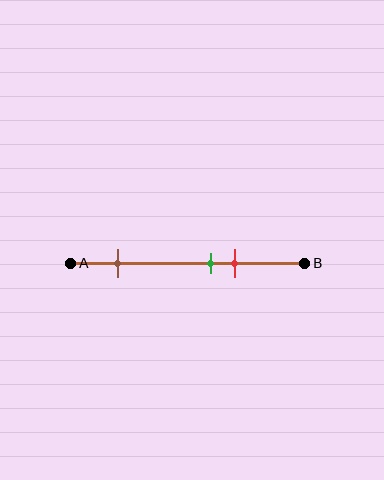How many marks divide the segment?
There are 3 marks dividing the segment.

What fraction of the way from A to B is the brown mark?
The brown mark is approximately 20% (0.2) of the way from A to B.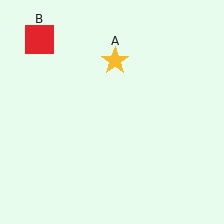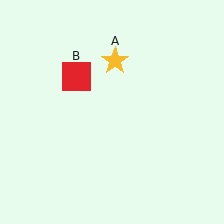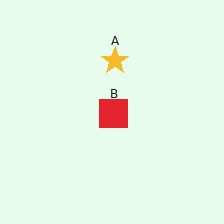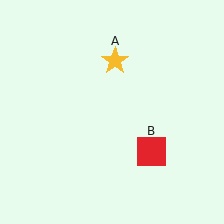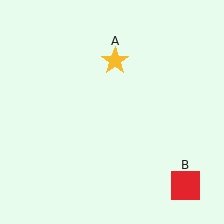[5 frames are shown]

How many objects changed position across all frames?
1 object changed position: red square (object B).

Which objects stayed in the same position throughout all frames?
Yellow star (object A) remained stationary.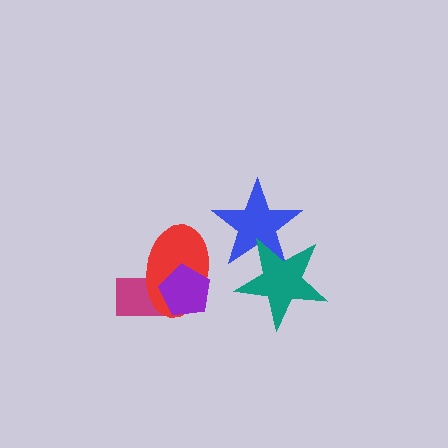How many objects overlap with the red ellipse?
2 objects overlap with the red ellipse.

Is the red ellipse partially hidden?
Yes, it is partially covered by another shape.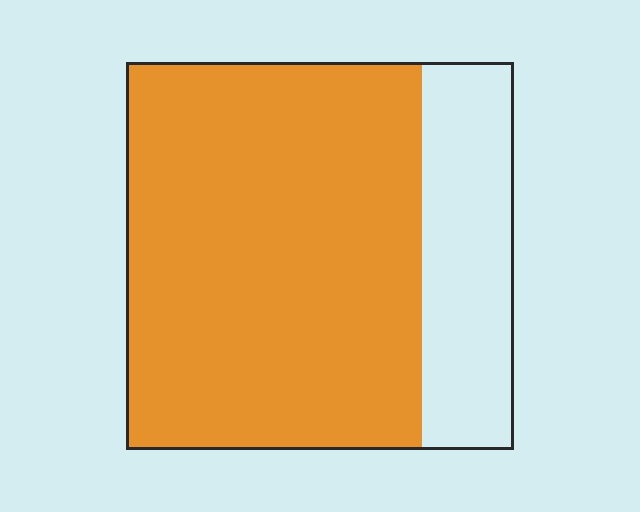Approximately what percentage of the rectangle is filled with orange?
Approximately 75%.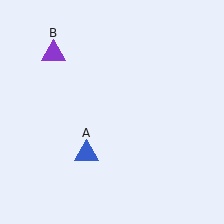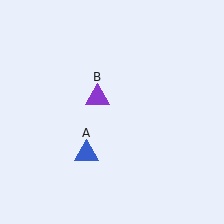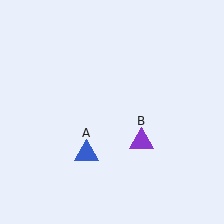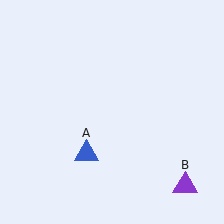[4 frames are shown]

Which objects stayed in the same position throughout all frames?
Blue triangle (object A) remained stationary.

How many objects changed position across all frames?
1 object changed position: purple triangle (object B).